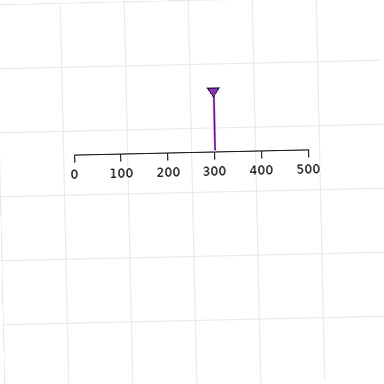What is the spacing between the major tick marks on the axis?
The major ticks are spaced 100 apart.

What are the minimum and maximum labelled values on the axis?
The axis runs from 0 to 500.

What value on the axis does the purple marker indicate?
The marker indicates approximately 300.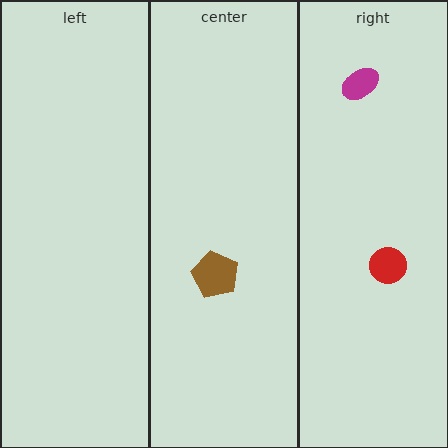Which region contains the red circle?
The right region.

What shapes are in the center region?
The brown pentagon.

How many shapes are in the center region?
1.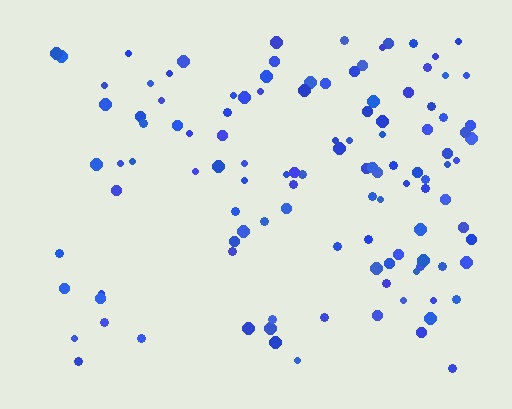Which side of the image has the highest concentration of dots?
The right.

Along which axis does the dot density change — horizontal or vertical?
Horizontal.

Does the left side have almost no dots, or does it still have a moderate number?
Still a moderate number, just noticeably fewer than the right.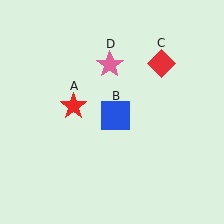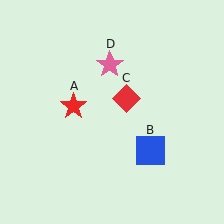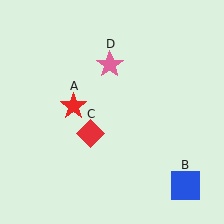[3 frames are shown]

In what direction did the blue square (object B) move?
The blue square (object B) moved down and to the right.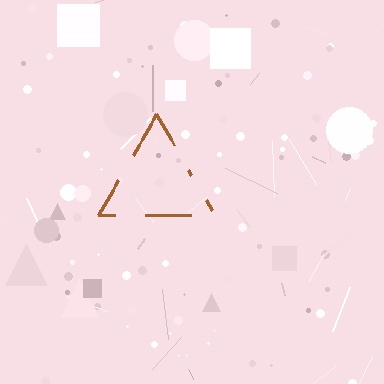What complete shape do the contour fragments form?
The contour fragments form a triangle.